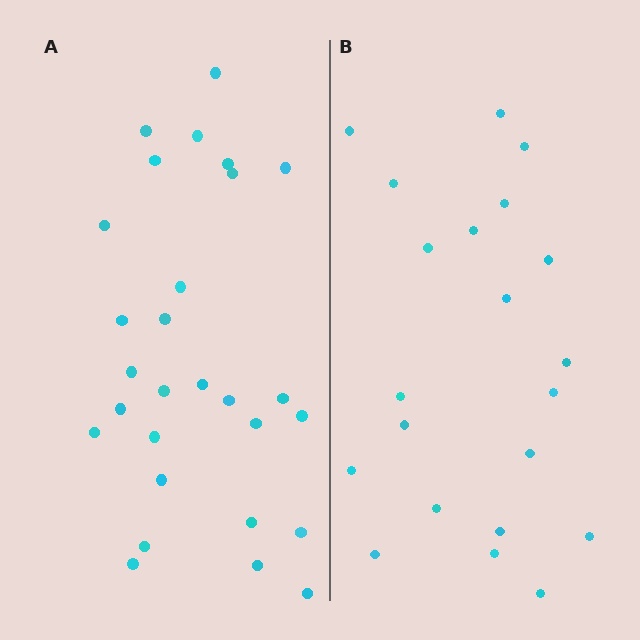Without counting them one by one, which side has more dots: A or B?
Region A (the left region) has more dots.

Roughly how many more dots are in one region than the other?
Region A has roughly 8 or so more dots than region B.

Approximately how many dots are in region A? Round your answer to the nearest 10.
About 30 dots. (The exact count is 28, which rounds to 30.)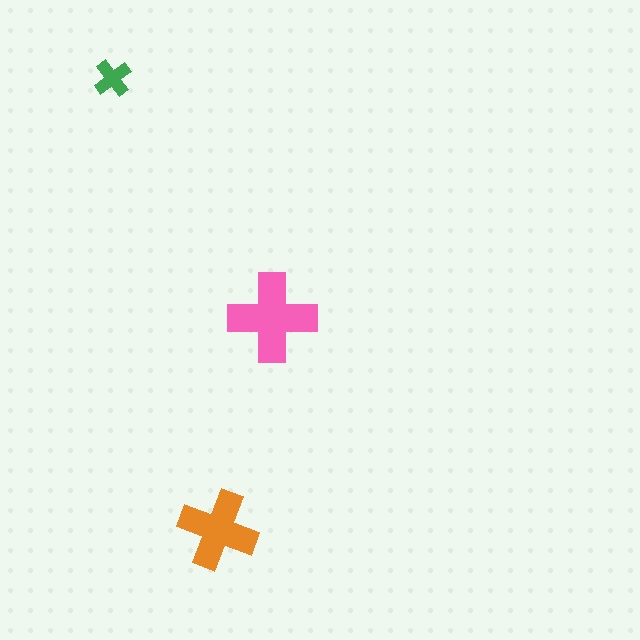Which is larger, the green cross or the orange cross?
The orange one.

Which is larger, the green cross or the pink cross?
The pink one.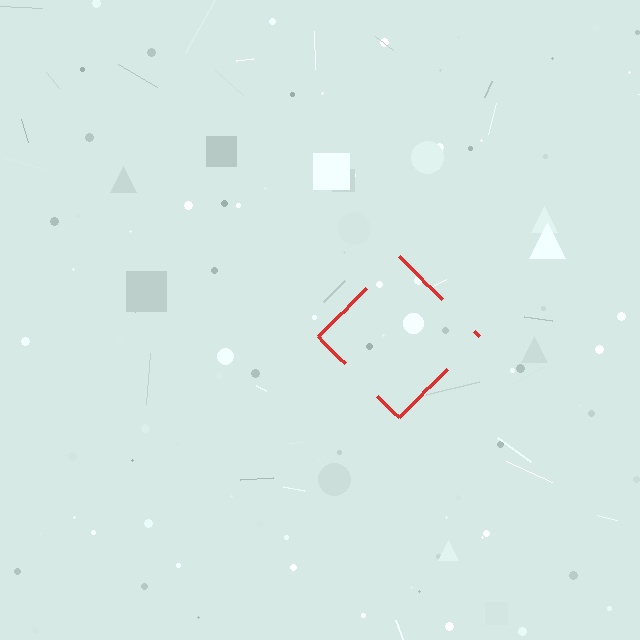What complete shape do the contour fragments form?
The contour fragments form a diamond.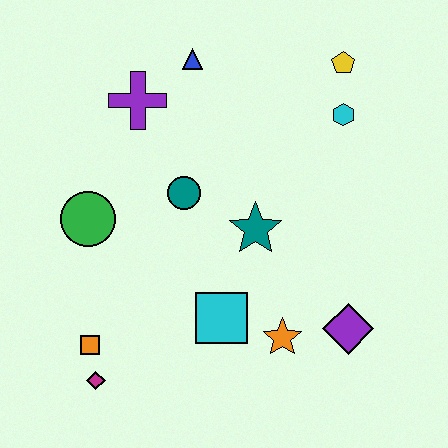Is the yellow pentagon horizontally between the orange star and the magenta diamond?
No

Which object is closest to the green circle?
The teal circle is closest to the green circle.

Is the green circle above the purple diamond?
Yes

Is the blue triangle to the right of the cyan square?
No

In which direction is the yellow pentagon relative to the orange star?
The yellow pentagon is above the orange star.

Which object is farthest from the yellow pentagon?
The magenta diamond is farthest from the yellow pentagon.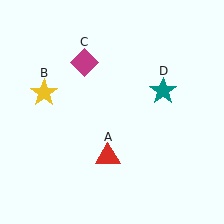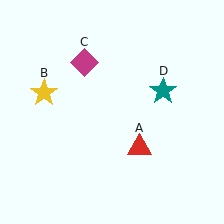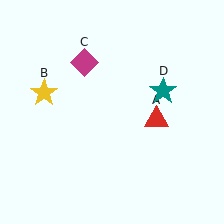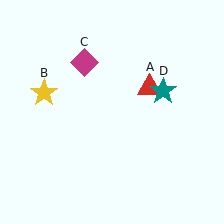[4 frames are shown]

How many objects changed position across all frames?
1 object changed position: red triangle (object A).